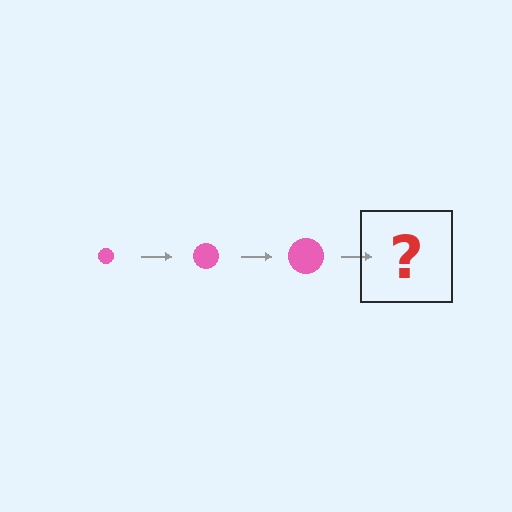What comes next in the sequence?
The next element should be a pink circle, larger than the previous one.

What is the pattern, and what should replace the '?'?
The pattern is that the circle gets progressively larger each step. The '?' should be a pink circle, larger than the previous one.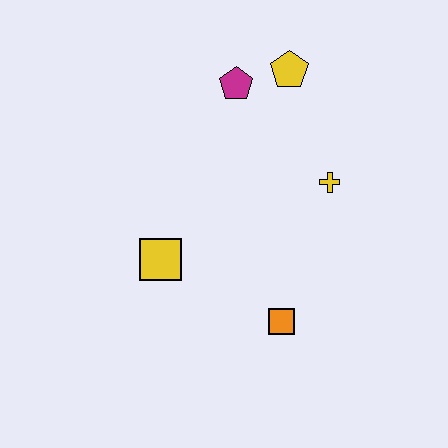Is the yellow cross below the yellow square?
No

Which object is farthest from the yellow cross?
The yellow square is farthest from the yellow cross.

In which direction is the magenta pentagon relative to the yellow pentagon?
The magenta pentagon is to the left of the yellow pentagon.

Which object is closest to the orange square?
The yellow square is closest to the orange square.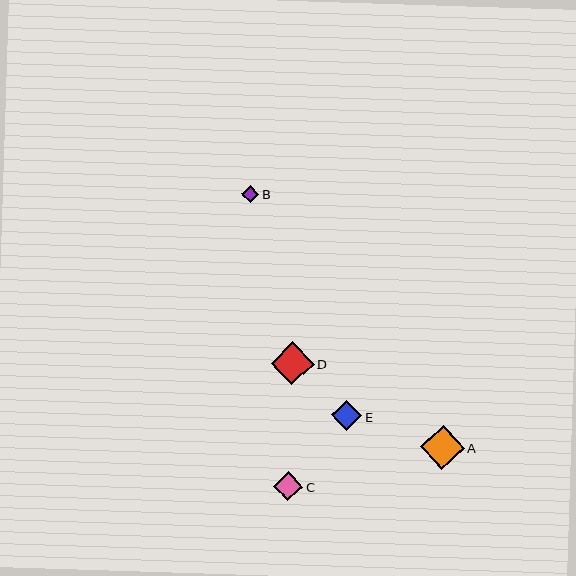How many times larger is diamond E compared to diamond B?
Diamond E is approximately 1.8 times the size of diamond B.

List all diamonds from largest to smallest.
From largest to smallest: A, D, E, C, B.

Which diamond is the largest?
Diamond A is the largest with a size of approximately 44 pixels.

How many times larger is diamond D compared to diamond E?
Diamond D is approximately 1.4 times the size of diamond E.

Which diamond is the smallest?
Diamond B is the smallest with a size of approximately 17 pixels.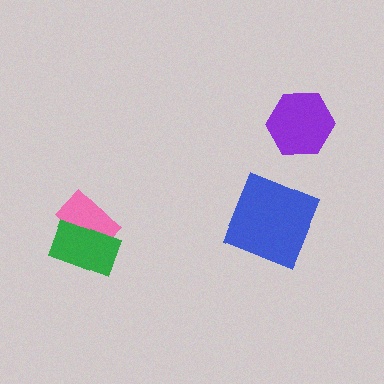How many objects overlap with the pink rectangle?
1 object overlaps with the pink rectangle.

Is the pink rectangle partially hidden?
Yes, it is partially covered by another shape.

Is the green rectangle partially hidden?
No, no other shape covers it.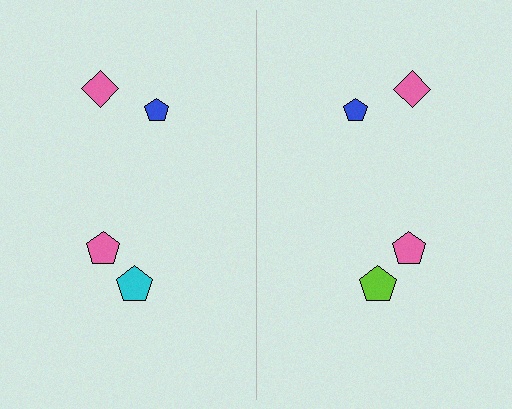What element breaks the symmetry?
The lime pentagon on the right side breaks the symmetry — its mirror counterpart is cyan.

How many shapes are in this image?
There are 8 shapes in this image.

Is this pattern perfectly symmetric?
No, the pattern is not perfectly symmetric. The lime pentagon on the right side breaks the symmetry — its mirror counterpart is cyan.